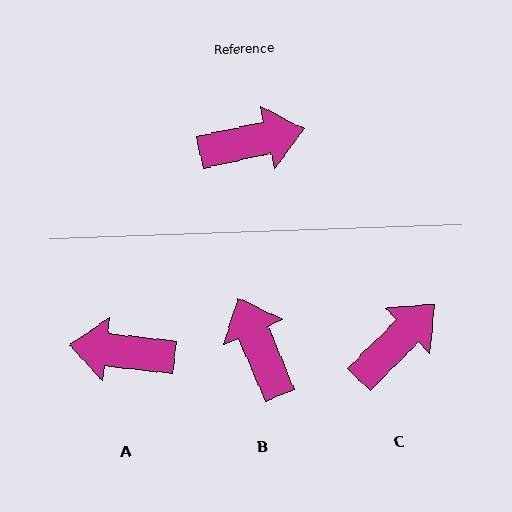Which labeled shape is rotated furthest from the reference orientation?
A, about 161 degrees away.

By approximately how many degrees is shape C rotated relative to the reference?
Approximately 33 degrees counter-clockwise.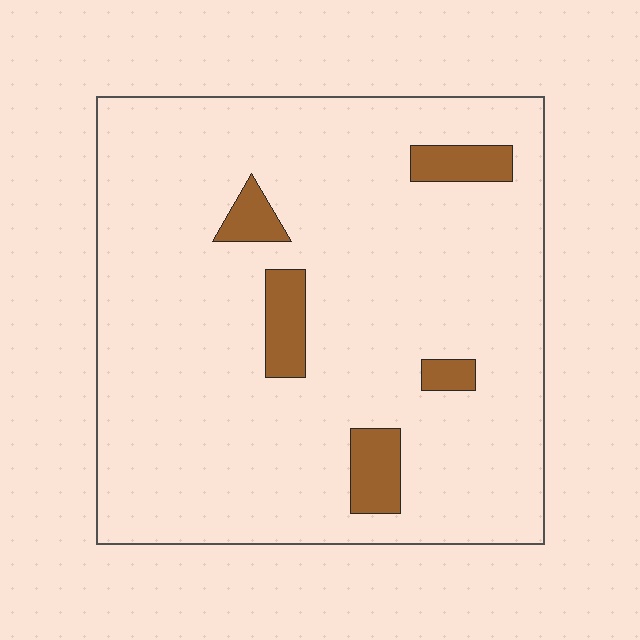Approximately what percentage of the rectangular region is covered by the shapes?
Approximately 10%.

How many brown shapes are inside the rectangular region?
5.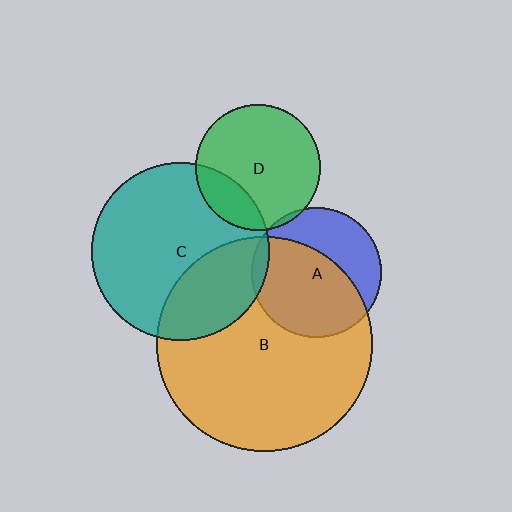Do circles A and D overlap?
Yes.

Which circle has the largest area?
Circle B (orange).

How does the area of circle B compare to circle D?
Approximately 3.0 times.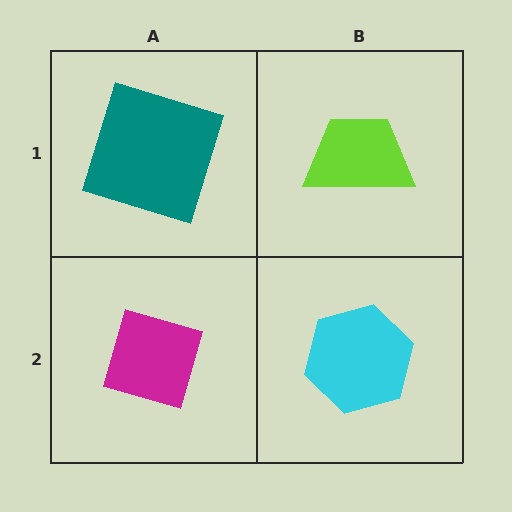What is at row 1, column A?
A teal square.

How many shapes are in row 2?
2 shapes.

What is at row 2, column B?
A cyan hexagon.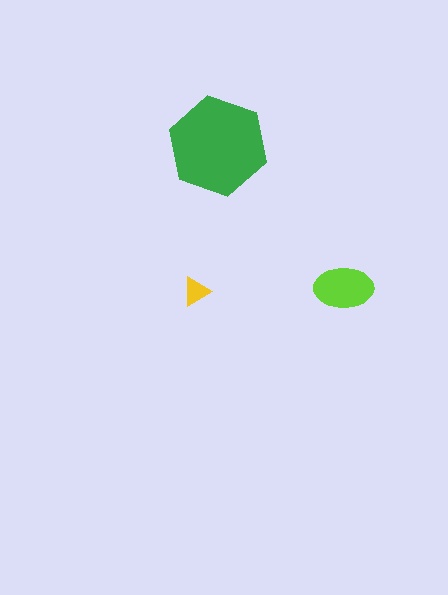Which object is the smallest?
The yellow triangle.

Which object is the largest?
The green hexagon.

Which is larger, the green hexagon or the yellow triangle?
The green hexagon.